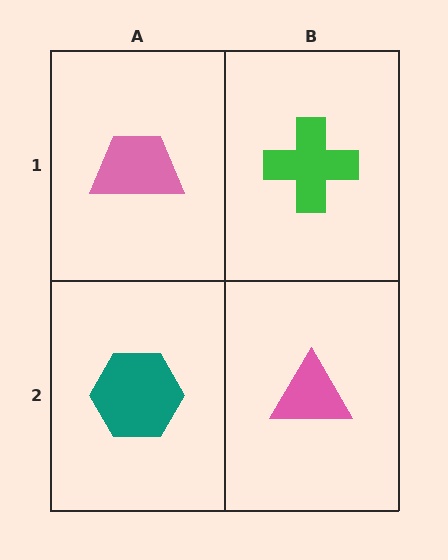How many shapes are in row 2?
2 shapes.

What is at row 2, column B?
A pink triangle.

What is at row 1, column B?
A green cross.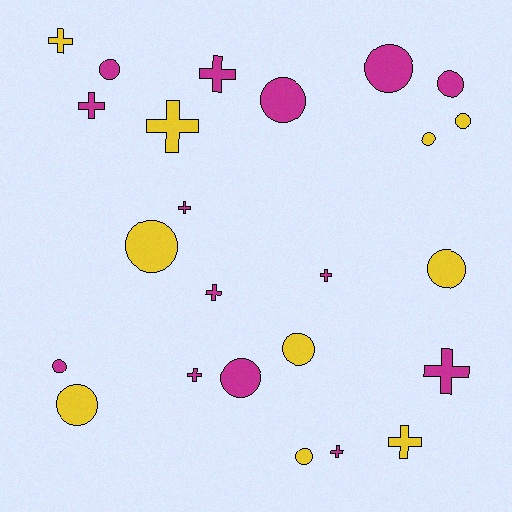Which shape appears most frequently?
Circle, with 13 objects.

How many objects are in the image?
There are 24 objects.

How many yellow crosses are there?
There are 3 yellow crosses.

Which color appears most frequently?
Magenta, with 14 objects.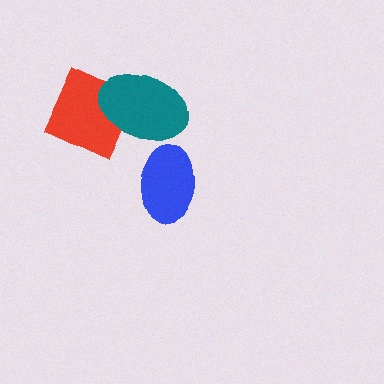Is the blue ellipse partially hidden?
No, no other shape covers it.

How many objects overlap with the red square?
1 object overlaps with the red square.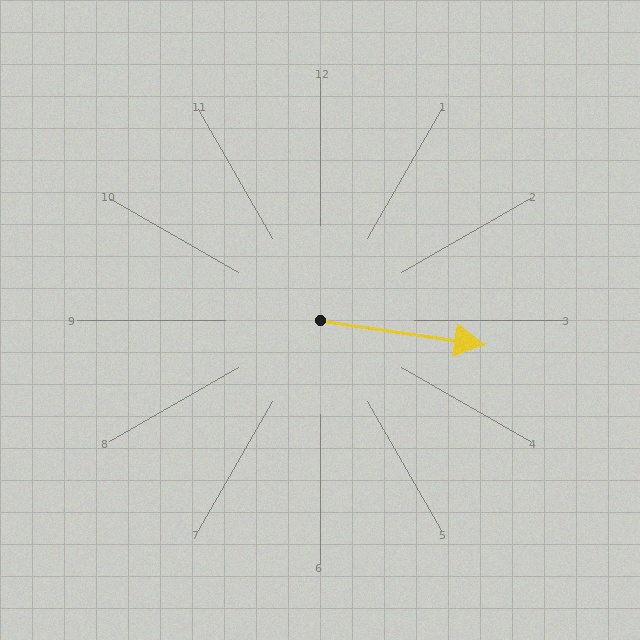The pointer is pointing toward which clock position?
Roughly 3 o'clock.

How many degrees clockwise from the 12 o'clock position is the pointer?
Approximately 98 degrees.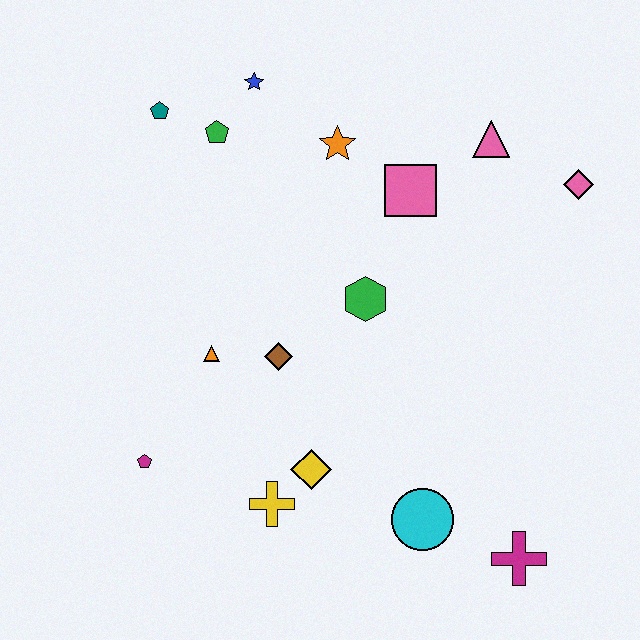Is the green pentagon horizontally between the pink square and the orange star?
No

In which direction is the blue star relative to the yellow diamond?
The blue star is above the yellow diamond.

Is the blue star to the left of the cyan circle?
Yes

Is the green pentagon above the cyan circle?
Yes